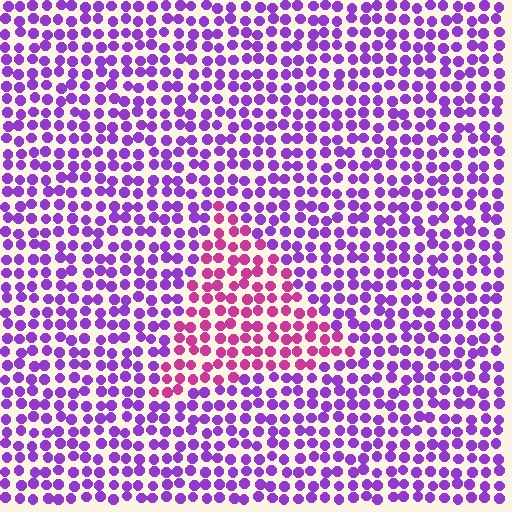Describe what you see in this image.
The image is filled with small purple elements in a uniform arrangement. A triangle-shaped region is visible where the elements are tinted to a slightly different hue, forming a subtle color boundary.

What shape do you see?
I see a triangle.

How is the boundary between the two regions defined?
The boundary is defined purely by a slight shift in hue (about 44 degrees). Spacing, size, and orientation are identical on both sides.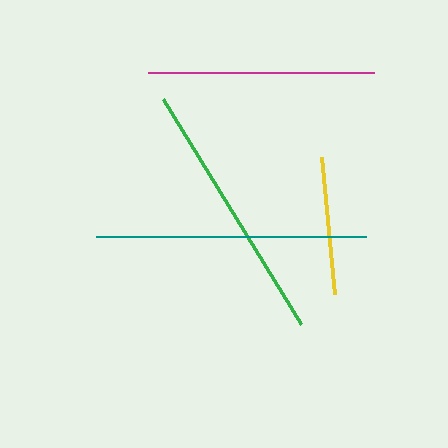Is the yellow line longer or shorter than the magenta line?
The magenta line is longer than the yellow line.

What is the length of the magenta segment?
The magenta segment is approximately 227 pixels long.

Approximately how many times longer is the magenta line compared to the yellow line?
The magenta line is approximately 1.6 times the length of the yellow line.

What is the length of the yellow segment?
The yellow segment is approximately 138 pixels long.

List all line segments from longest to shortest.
From longest to shortest: teal, green, magenta, yellow.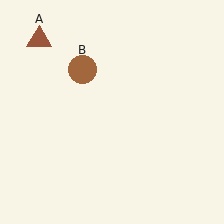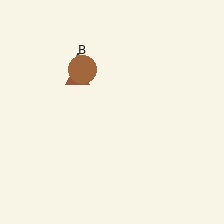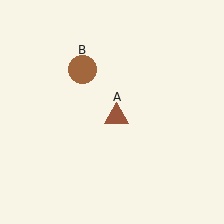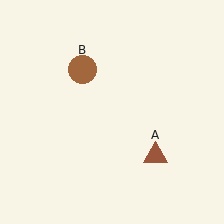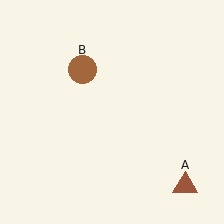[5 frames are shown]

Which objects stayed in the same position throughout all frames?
Brown circle (object B) remained stationary.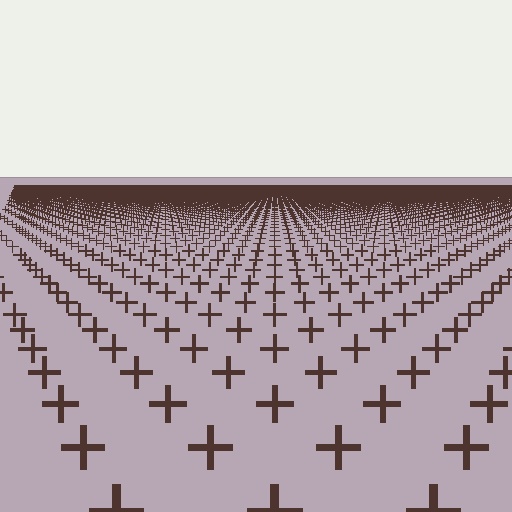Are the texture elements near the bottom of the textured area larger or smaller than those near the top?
Larger. Near the bottom, elements are closer to the viewer and appear at a bigger on-screen size.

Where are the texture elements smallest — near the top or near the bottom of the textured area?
Near the top.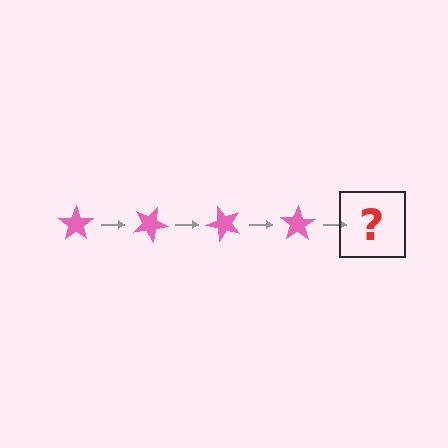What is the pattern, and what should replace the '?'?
The pattern is that the star rotates 25 degrees each step. The '?' should be a pink star rotated 100 degrees.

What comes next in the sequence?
The next element should be a pink star rotated 100 degrees.